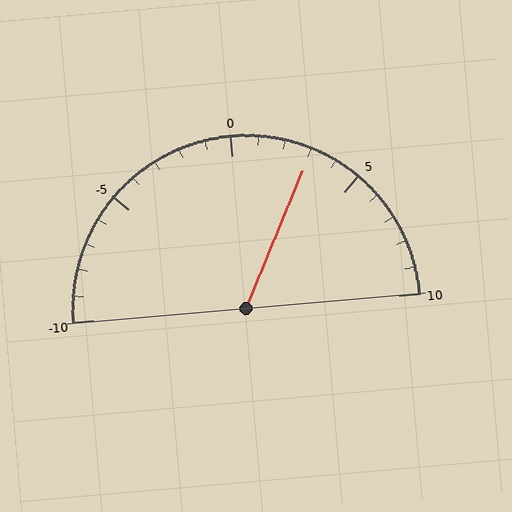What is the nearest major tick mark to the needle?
The nearest major tick mark is 5.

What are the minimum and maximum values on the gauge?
The gauge ranges from -10 to 10.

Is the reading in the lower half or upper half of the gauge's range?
The reading is in the upper half of the range (-10 to 10).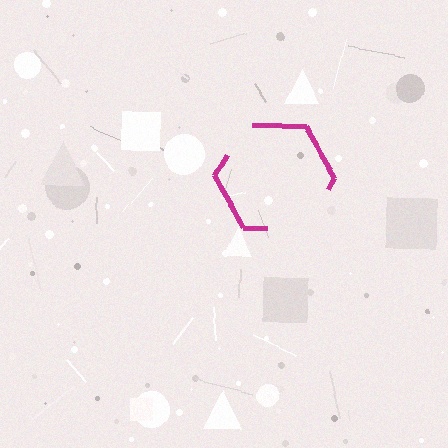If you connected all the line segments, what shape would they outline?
They would outline a hexagon.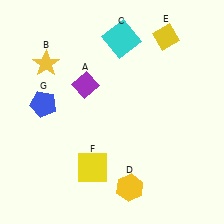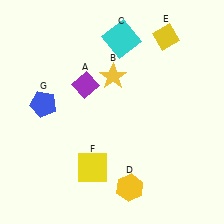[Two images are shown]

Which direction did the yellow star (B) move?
The yellow star (B) moved right.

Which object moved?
The yellow star (B) moved right.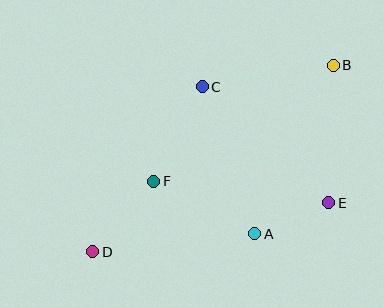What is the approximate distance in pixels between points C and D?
The distance between C and D is approximately 198 pixels.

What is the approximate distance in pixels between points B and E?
The distance between B and E is approximately 137 pixels.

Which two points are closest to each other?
Points A and E are closest to each other.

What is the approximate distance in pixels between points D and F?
The distance between D and F is approximately 93 pixels.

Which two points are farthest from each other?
Points B and D are farthest from each other.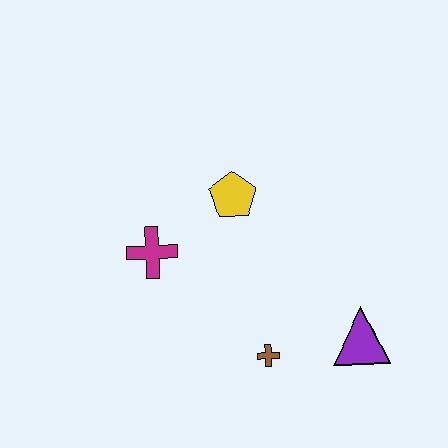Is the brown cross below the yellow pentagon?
Yes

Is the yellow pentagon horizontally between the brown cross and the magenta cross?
Yes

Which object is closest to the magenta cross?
The yellow pentagon is closest to the magenta cross.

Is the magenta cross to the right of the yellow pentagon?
No